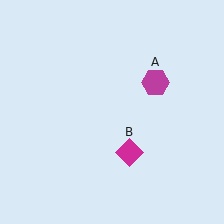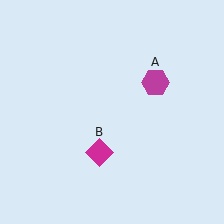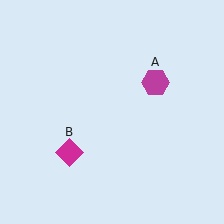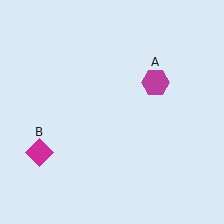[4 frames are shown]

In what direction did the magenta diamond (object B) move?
The magenta diamond (object B) moved left.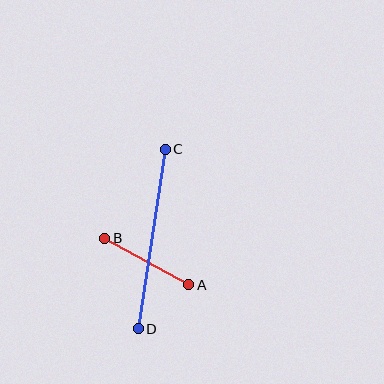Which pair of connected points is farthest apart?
Points C and D are farthest apart.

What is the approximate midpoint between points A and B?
The midpoint is at approximately (147, 262) pixels.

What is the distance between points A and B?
The distance is approximately 96 pixels.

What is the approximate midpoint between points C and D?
The midpoint is at approximately (152, 239) pixels.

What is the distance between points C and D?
The distance is approximately 181 pixels.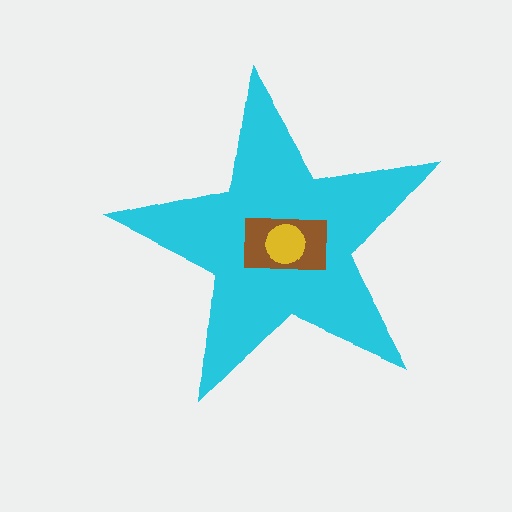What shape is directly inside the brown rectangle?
The yellow circle.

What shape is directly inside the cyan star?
The brown rectangle.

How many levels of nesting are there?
3.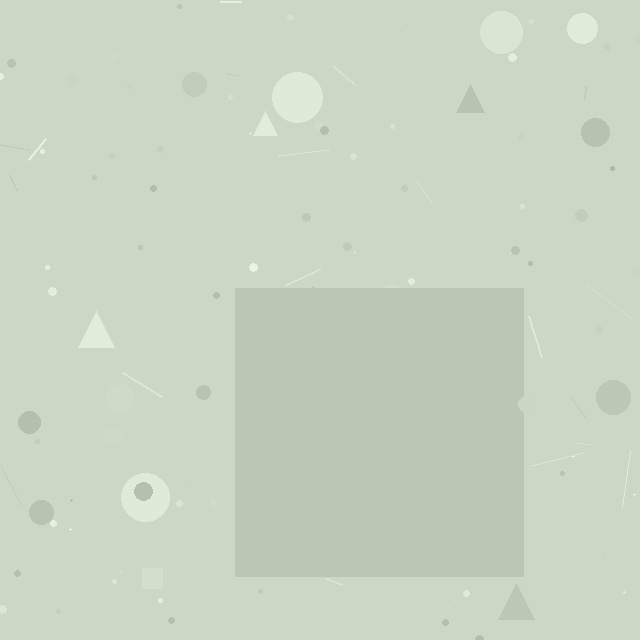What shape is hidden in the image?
A square is hidden in the image.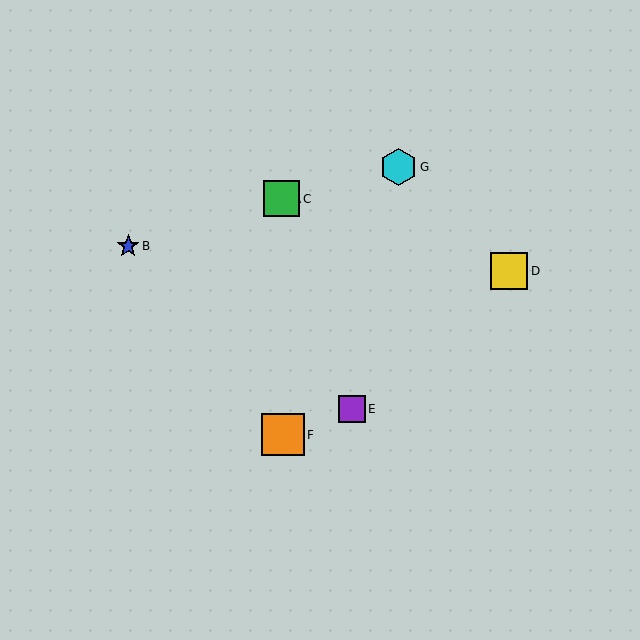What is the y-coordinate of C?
Object C is at y≈199.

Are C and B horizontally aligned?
No, C is at y≈199 and B is at y≈246.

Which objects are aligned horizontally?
Objects A, C are aligned horizontally.